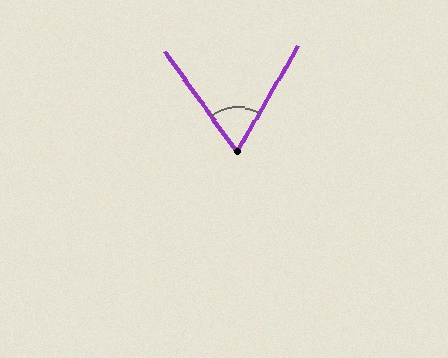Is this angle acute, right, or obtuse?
It is acute.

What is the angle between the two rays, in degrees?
Approximately 66 degrees.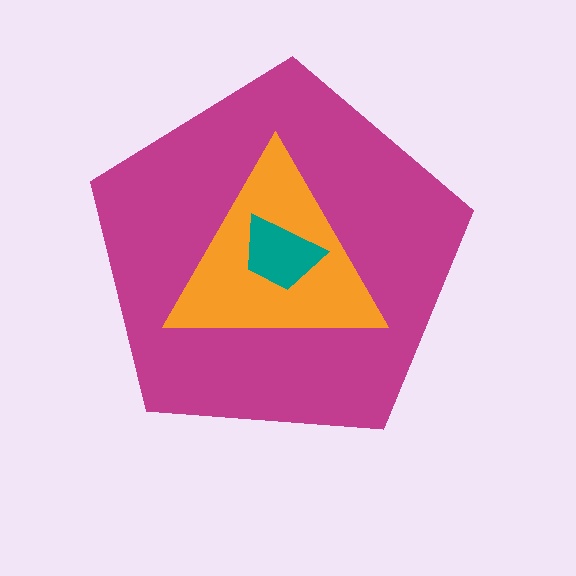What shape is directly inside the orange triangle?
The teal trapezoid.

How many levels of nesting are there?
3.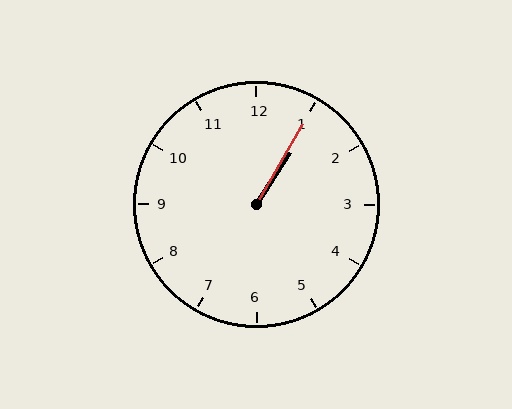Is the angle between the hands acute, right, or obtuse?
It is acute.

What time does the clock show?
1:05.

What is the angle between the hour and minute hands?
Approximately 2 degrees.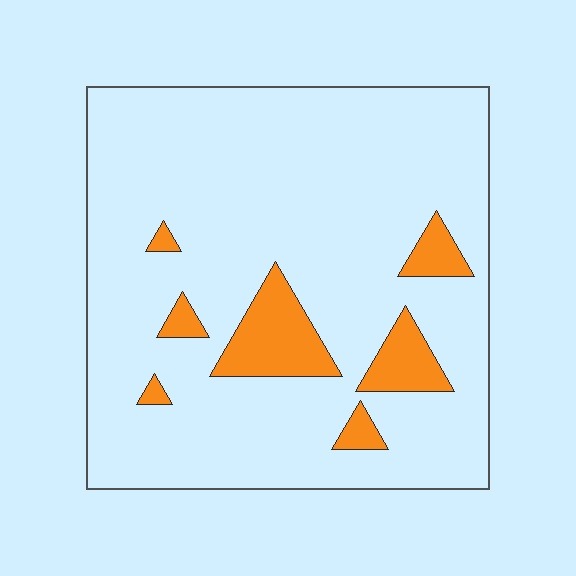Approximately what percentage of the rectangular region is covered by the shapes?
Approximately 10%.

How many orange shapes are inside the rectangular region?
7.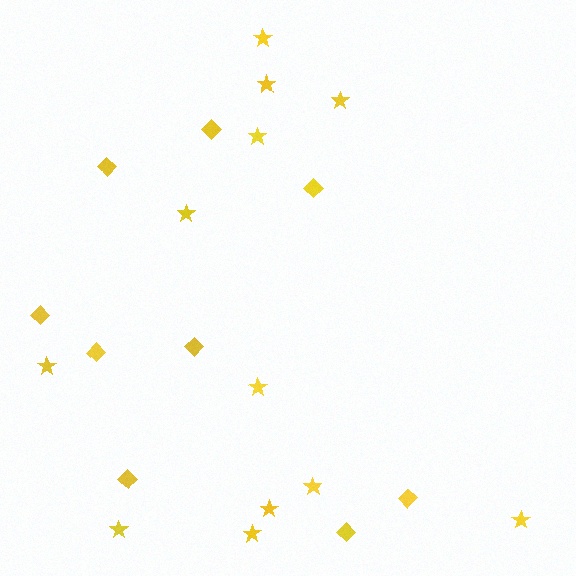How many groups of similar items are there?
There are 2 groups: one group of diamonds (9) and one group of stars (12).